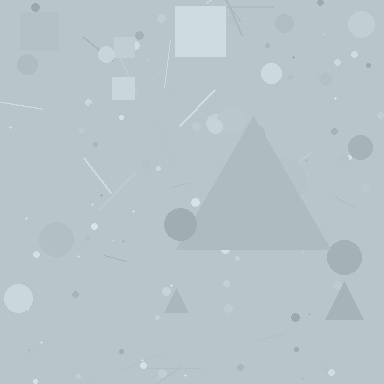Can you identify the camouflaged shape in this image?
The camouflaged shape is a triangle.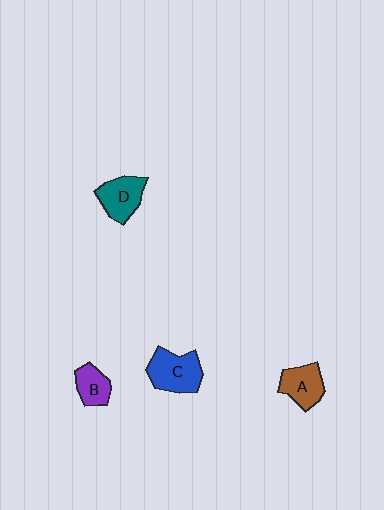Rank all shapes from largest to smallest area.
From largest to smallest: C (blue), D (teal), A (brown), B (purple).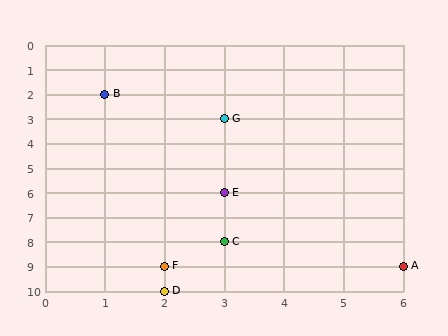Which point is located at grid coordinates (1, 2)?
Point B is at (1, 2).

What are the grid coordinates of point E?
Point E is at grid coordinates (3, 6).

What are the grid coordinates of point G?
Point G is at grid coordinates (3, 3).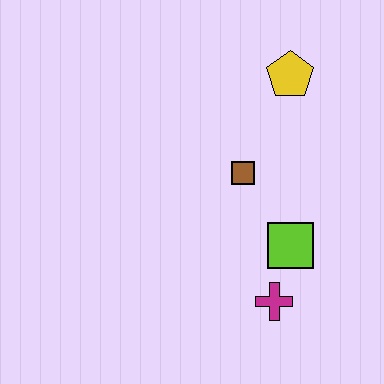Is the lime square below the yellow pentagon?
Yes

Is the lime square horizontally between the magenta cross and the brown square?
No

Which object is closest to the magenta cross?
The lime square is closest to the magenta cross.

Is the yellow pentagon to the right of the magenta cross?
Yes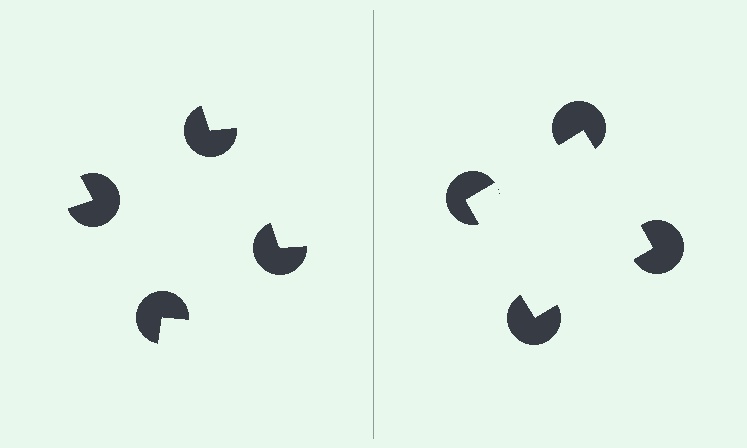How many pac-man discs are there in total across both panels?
8 — 4 on each side.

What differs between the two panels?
The pac-man discs are positioned identically on both sides; only the wedge orientations differ. On the right they align to a square; on the left they are misaligned.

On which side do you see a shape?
An illusory square appears on the right side. On the left side the wedge cuts are rotated, so no coherent shape forms.